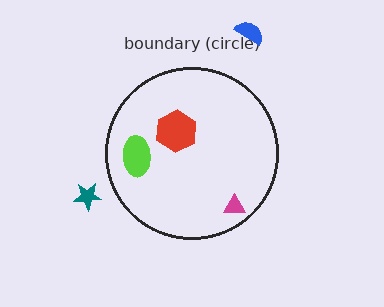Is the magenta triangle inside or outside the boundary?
Inside.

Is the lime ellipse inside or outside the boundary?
Inside.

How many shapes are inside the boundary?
3 inside, 2 outside.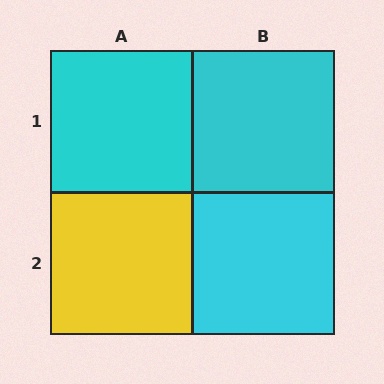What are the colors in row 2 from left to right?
Yellow, cyan.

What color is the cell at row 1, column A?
Cyan.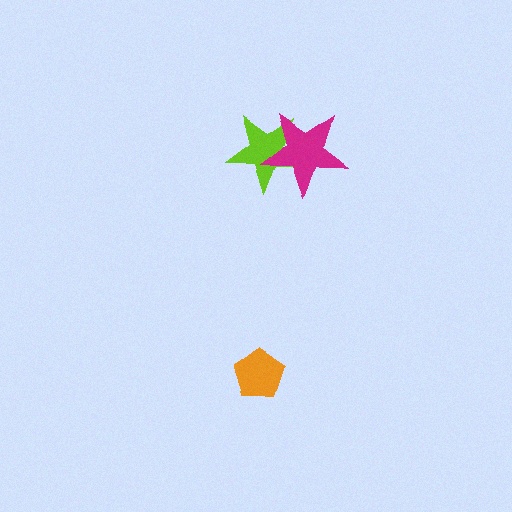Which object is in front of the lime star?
The magenta star is in front of the lime star.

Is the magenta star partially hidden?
No, no other shape covers it.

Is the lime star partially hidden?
Yes, it is partially covered by another shape.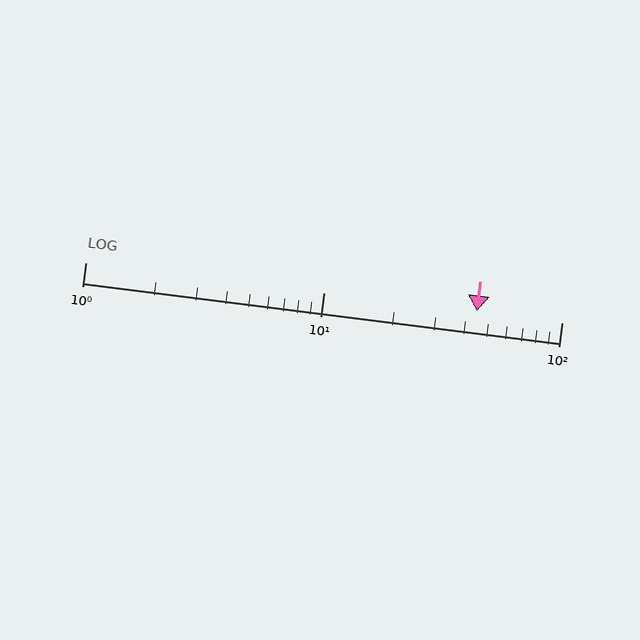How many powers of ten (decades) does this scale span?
The scale spans 2 decades, from 1 to 100.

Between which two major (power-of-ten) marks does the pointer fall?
The pointer is between 10 and 100.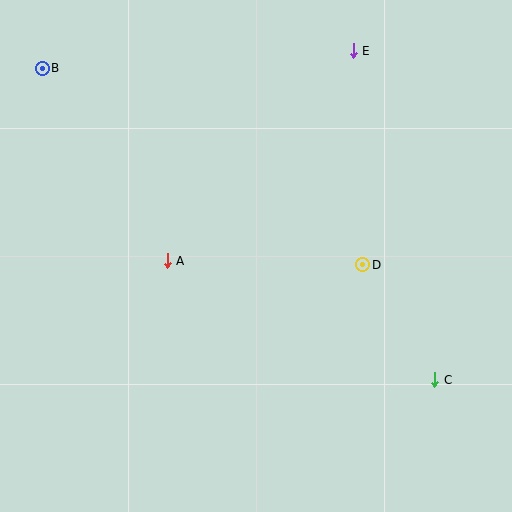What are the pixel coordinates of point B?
Point B is at (42, 68).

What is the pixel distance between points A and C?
The distance between A and C is 293 pixels.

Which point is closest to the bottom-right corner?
Point C is closest to the bottom-right corner.